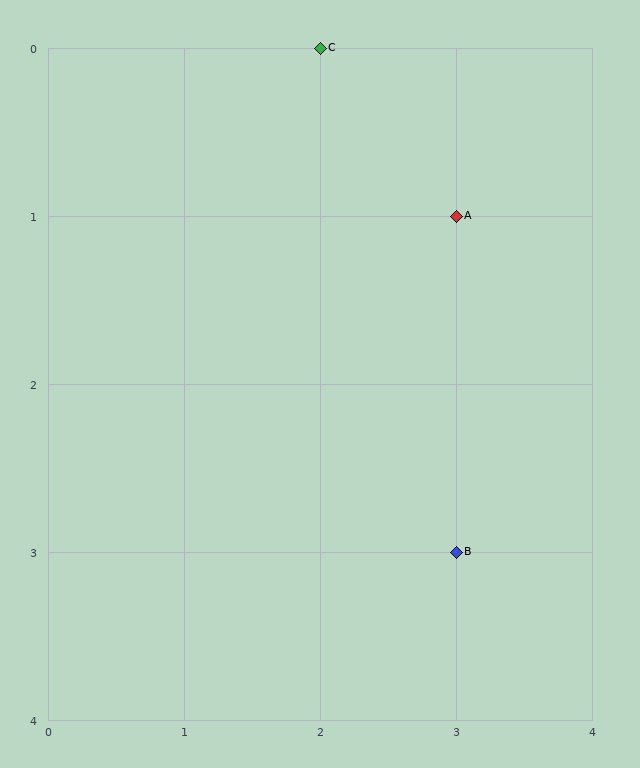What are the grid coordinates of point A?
Point A is at grid coordinates (3, 1).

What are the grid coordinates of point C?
Point C is at grid coordinates (2, 0).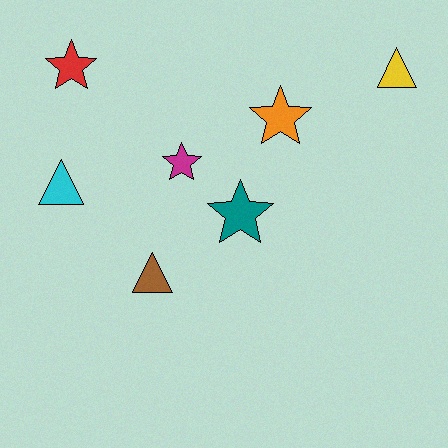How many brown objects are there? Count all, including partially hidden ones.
There is 1 brown object.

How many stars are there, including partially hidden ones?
There are 4 stars.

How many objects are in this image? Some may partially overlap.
There are 7 objects.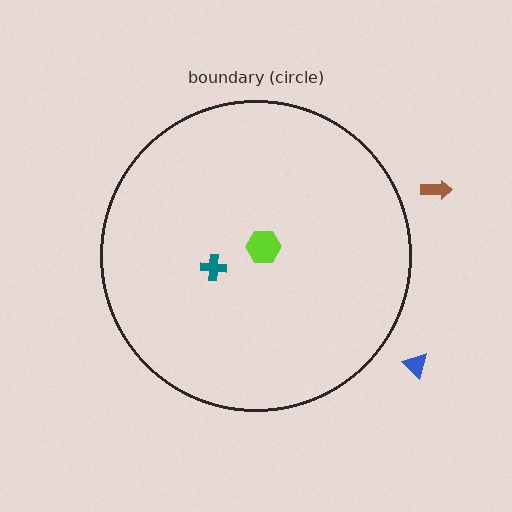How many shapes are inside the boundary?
2 inside, 2 outside.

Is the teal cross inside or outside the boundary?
Inside.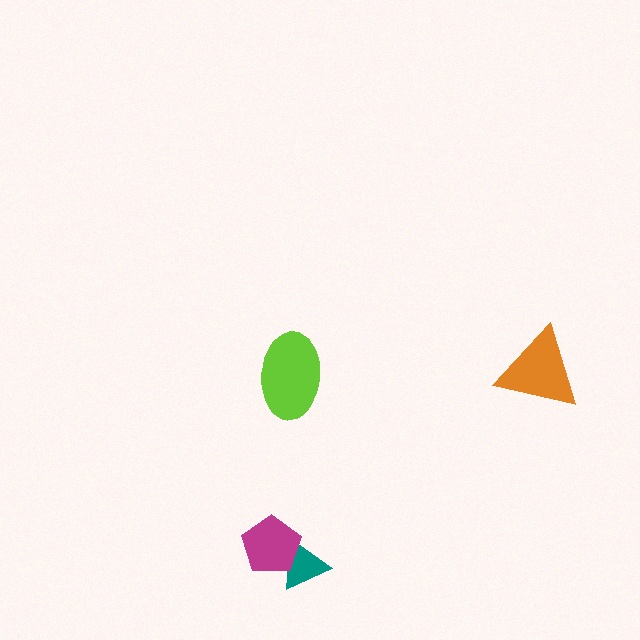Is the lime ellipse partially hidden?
No, no other shape covers it.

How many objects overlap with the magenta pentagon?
1 object overlaps with the magenta pentagon.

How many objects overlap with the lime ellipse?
0 objects overlap with the lime ellipse.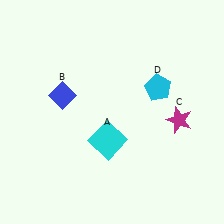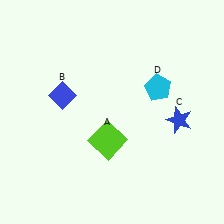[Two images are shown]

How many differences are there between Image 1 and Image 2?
There are 2 differences between the two images.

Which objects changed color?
A changed from cyan to lime. C changed from magenta to blue.